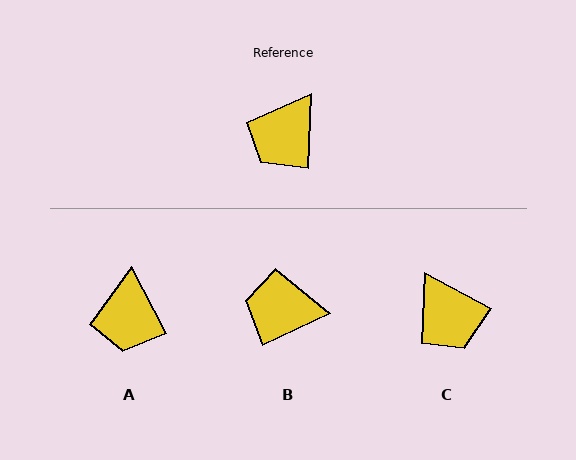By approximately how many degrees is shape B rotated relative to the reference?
Approximately 63 degrees clockwise.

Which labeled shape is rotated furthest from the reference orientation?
C, about 64 degrees away.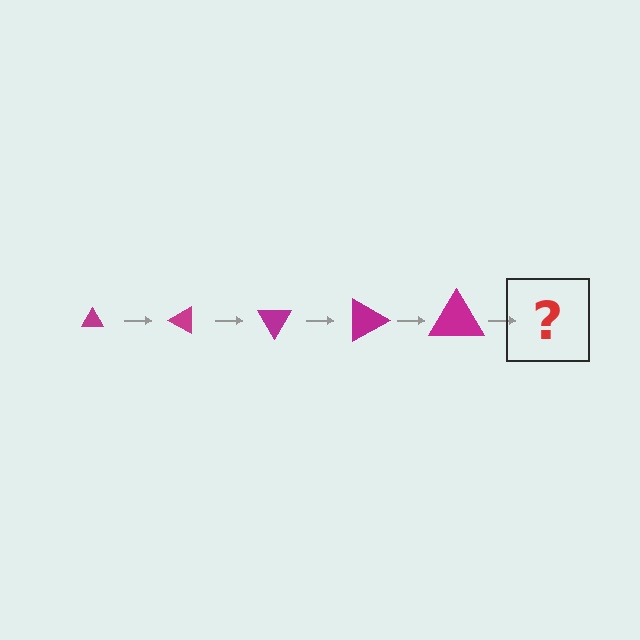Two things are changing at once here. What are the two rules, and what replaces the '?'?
The two rules are that the triangle grows larger each step and it rotates 30 degrees each step. The '?' should be a triangle, larger than the previous one and rotated 150 degrees from the start.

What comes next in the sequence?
The next element should be a triangle, larger than the previous one and rotated 150 degrees from the start.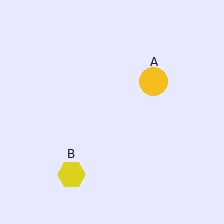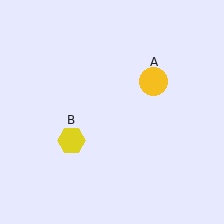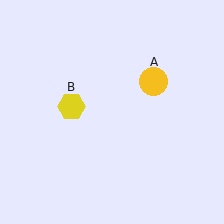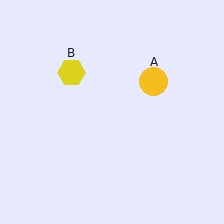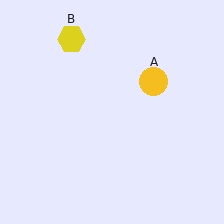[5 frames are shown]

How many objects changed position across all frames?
1 object changed position: yellow hexagon (object B).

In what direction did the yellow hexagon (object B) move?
The yellow hexagon (object B) moved up.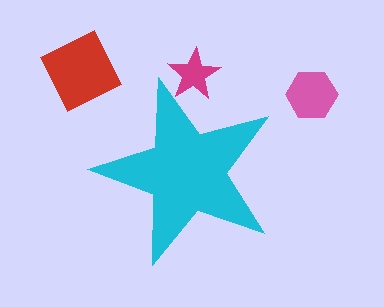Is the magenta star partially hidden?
Yes, the magenta star is partially hidden behind the cyan star.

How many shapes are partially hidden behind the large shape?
1 shape is partially hidden.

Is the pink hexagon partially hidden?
No, the pink hexagon is fully visible.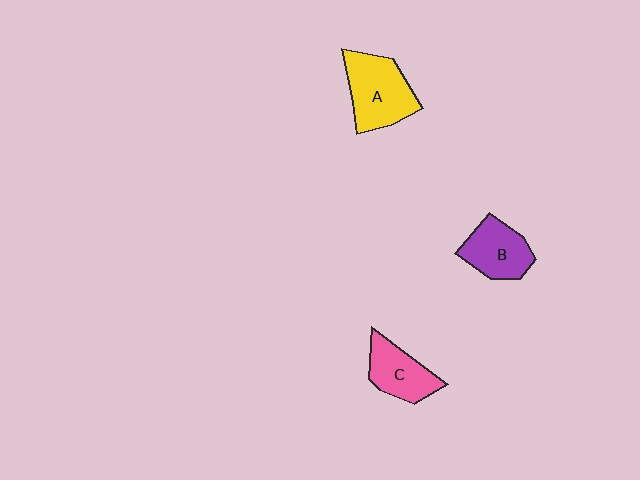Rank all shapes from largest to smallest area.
From largest to smallest: A (yellow), B (purple), C (pink).